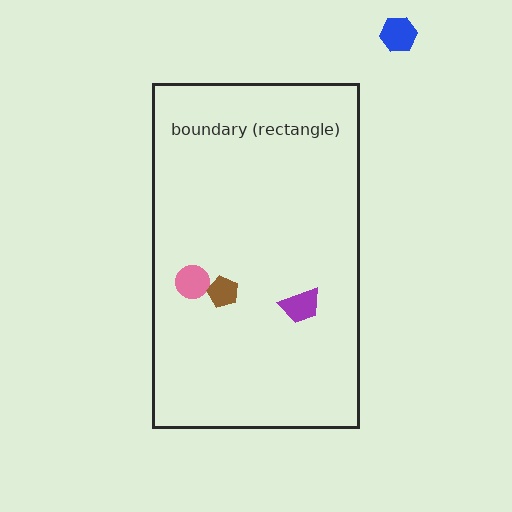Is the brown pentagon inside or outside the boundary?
Inside.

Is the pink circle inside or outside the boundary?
Inside.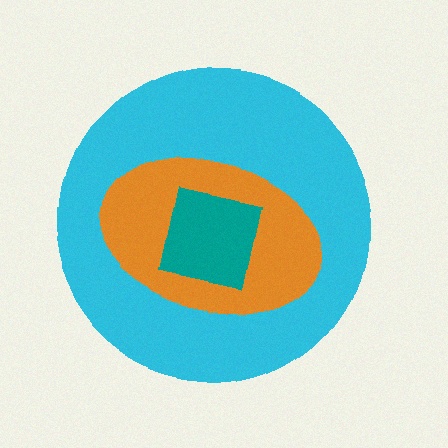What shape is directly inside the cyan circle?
The orange ellipse.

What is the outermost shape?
The cyan circle.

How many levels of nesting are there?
3.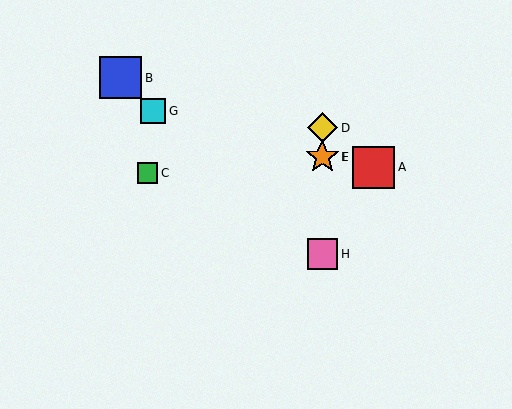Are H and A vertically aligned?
No, H is at x≈322 and A is at x≈374.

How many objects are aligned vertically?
4 objects (D, E, F, H) are aligned vertically.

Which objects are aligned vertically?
Objects D, E, F, H are aligned vertically.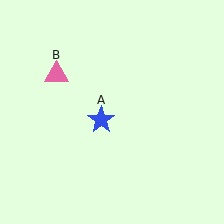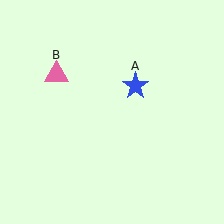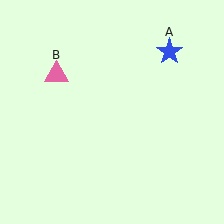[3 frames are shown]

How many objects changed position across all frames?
1 object changed position: blue star (object A).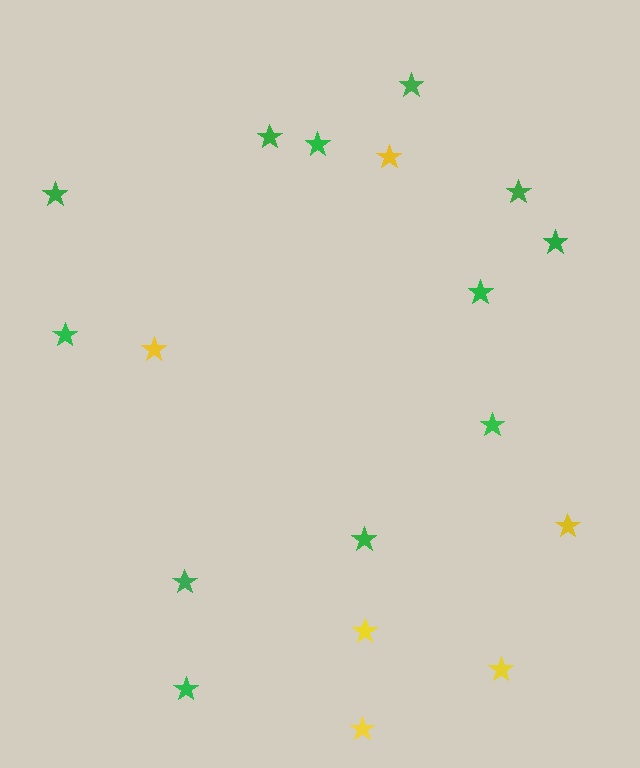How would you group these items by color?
There are 2 groups: one group of yellow stars (6) and one group of green stars (12).